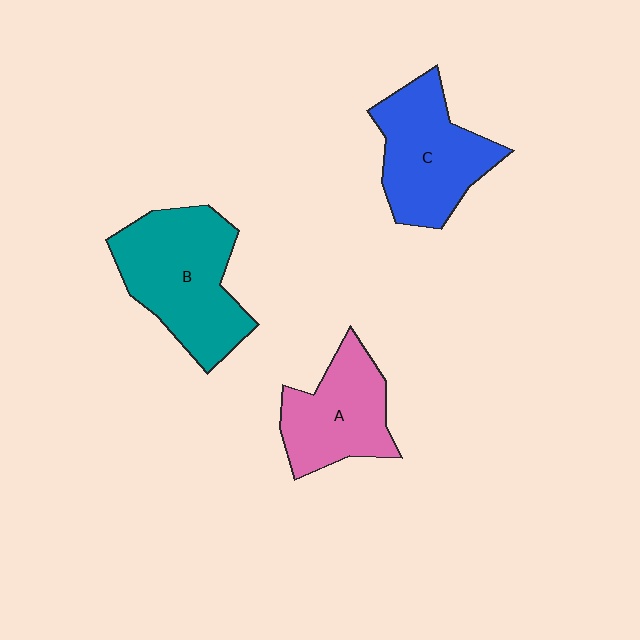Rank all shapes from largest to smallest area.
From largest to smallest: B (teal), C (blue), A (pink).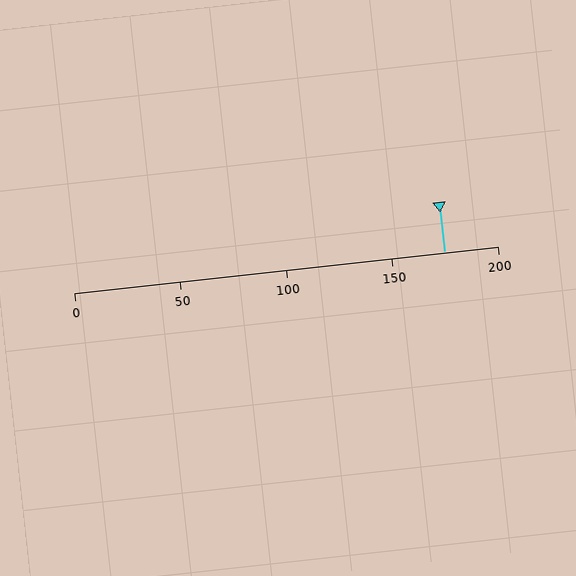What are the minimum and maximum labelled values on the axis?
The axis runs from 0 to 200.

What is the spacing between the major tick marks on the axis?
The major ticks are spaced 50 apart.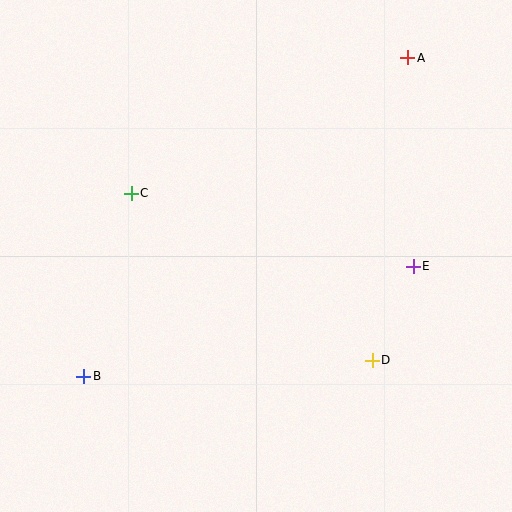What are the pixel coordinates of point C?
Point C is at (131, 193).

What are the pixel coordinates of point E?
Point E is at (413, 266).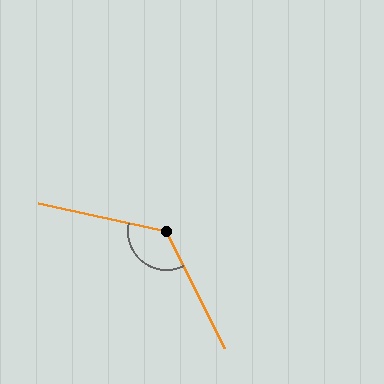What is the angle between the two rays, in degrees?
Approximately 129 degrees.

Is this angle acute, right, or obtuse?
It is obtuse.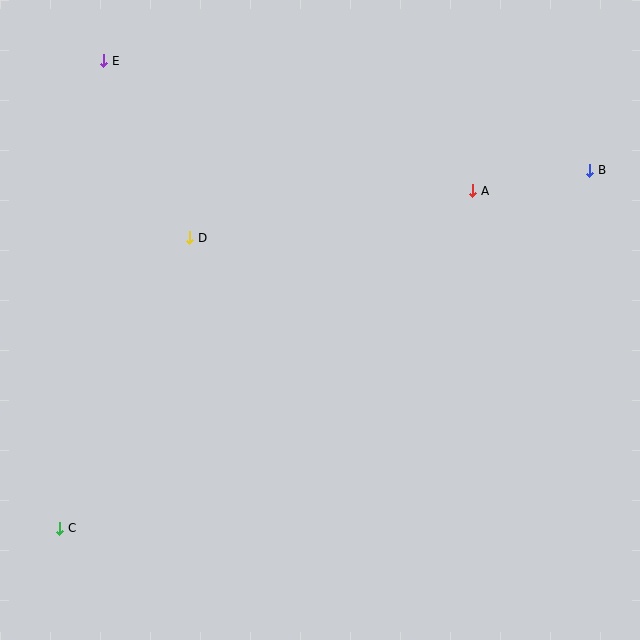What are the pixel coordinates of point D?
Point D is at (190, 238).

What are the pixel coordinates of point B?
Point B is at (590, 170).